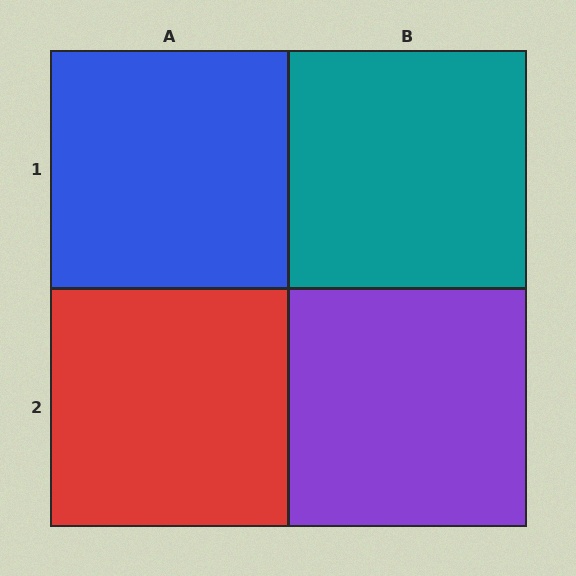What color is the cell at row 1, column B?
Teal.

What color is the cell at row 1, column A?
Blue.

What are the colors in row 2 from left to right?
Red, purple.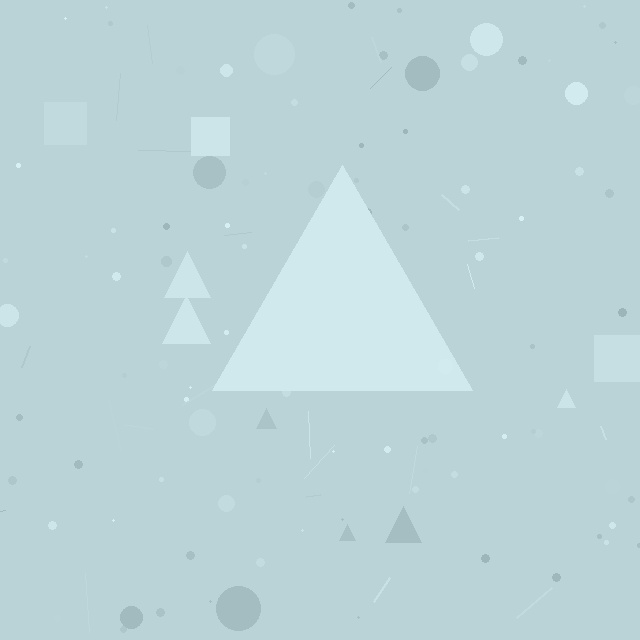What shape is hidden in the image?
A triangle is hidden in the image.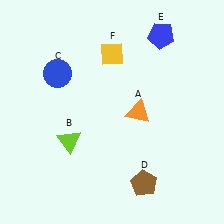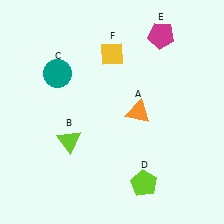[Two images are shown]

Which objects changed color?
C changed from blue to teal. D changed from brown to lime. E changed from blue to magenta.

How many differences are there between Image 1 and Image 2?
There are 3 differences between the two images.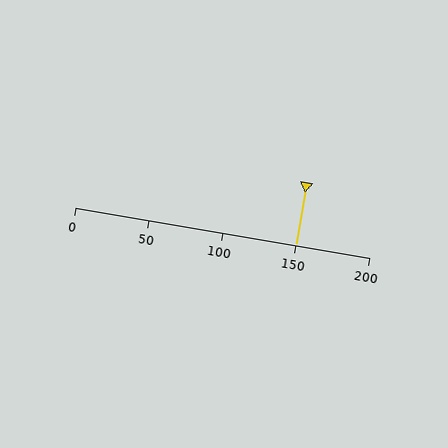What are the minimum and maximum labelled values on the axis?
The axis runs from 0 to 200.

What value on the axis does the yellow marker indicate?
The marker indicates approximately 150.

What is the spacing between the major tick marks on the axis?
The major ticks are spaced 50 apart.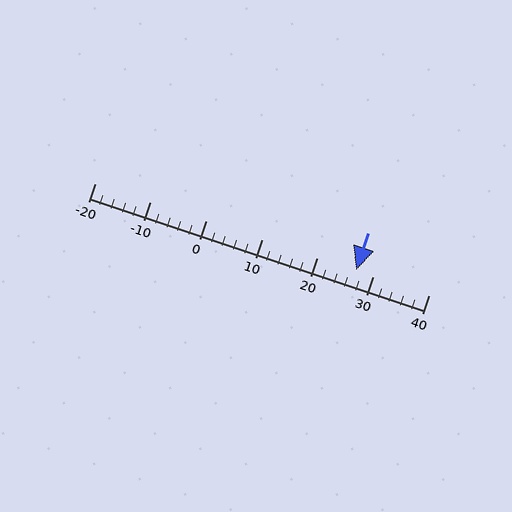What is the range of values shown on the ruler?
The ruler shows values from -20 to 40.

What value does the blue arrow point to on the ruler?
The blue arrow points to approximately 27.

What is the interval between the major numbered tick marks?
The major tick marks are spaced 10 units apart.